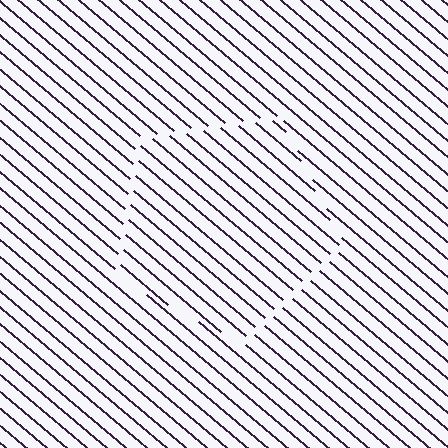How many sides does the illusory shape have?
5 sides — the line-ends trace a pentagon.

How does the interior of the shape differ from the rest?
The interior of the shape contains the same grating, shifted by half a period — the contour is defined by the phase discontinuity where line-ends from the inner and outer gratings abut.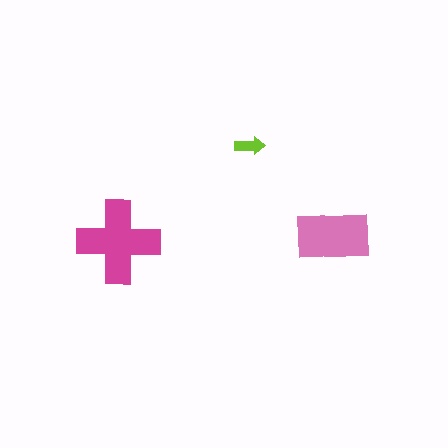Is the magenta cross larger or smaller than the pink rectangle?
Larger.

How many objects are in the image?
There are 3 objects in the image.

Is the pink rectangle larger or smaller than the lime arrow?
Larger.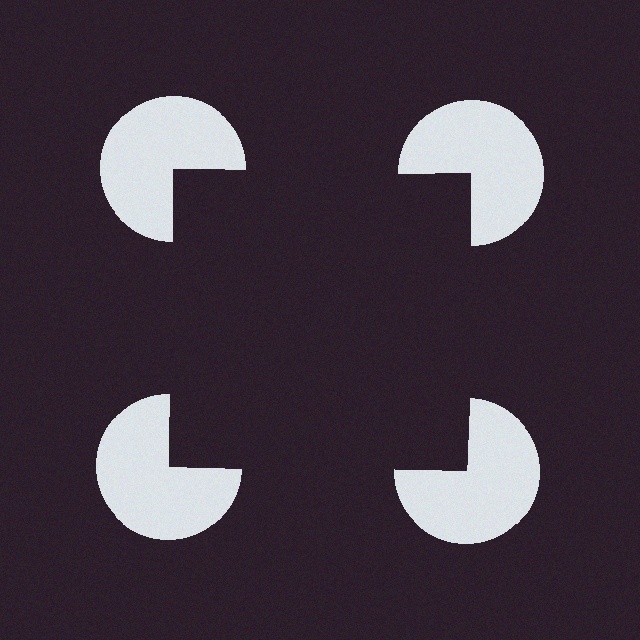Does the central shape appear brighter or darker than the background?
It typically appears slightly darker than the background, even though no actual brightness change is drawn.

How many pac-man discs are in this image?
There are 4 — one at each vertex of the illusory square.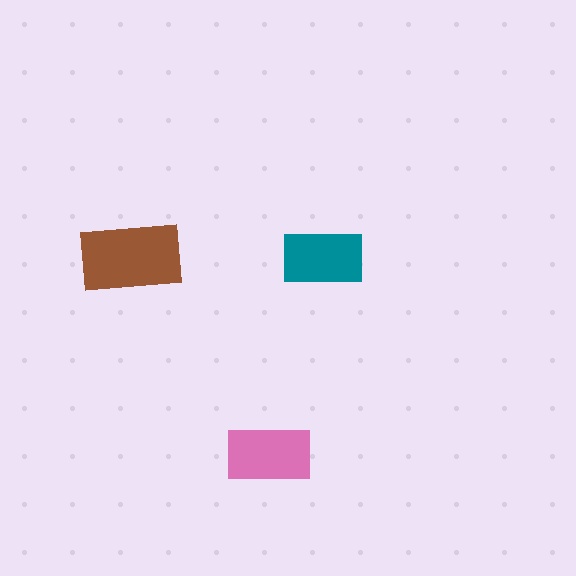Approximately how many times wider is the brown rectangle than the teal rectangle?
About 1.5 times wider.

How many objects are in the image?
There are 3 objects in the image.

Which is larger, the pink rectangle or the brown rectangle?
The brown one.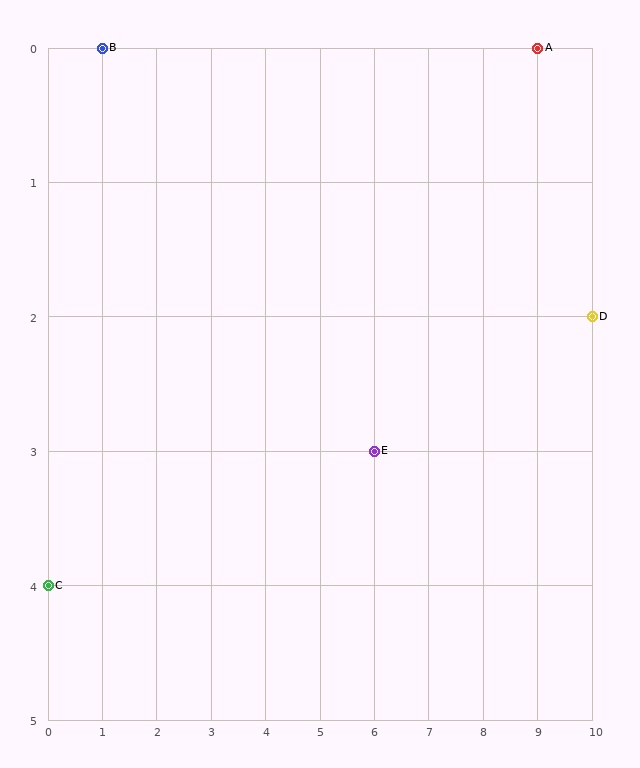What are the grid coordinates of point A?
Point A is at grid coordinates (9, 0).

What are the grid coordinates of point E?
Point E is at grid coordinates (6, 3).